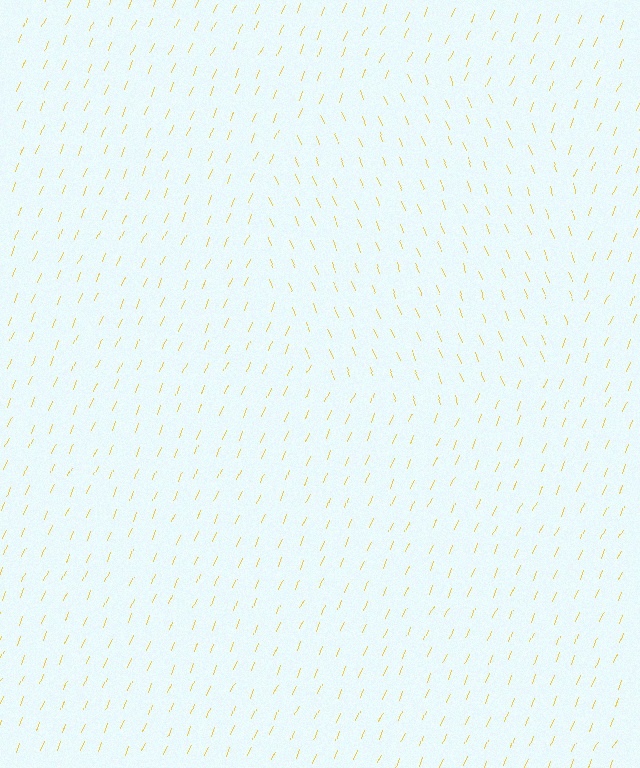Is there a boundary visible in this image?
Yes, there is a texture boundary formed by a change in line orientation.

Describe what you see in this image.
The image is filled with small yellow line segments. A circle region in the image has lines oriented differently from the surrounding lines, creating a visible texture boundary.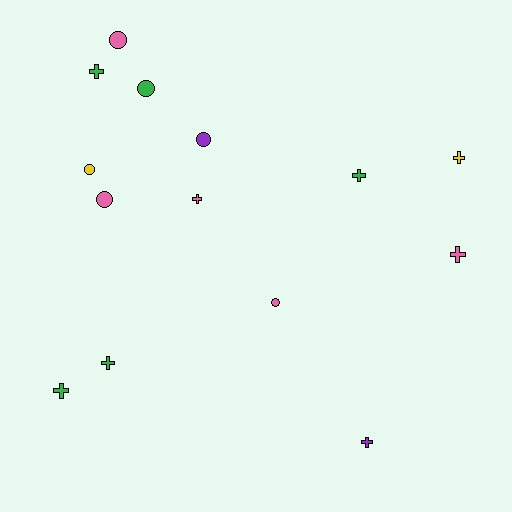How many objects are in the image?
There are 14 objects.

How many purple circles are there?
There is 1 purple circle.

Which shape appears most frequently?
Cross, with 8 objects.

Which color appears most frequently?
Pink, with 5 objects.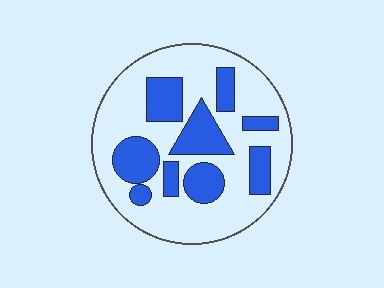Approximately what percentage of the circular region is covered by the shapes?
Approximately 30%.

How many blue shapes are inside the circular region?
9.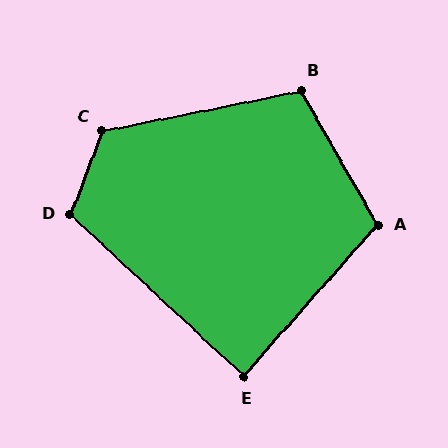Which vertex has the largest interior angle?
C, at approximately 122 degrees.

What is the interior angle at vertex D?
Approximately 113 degrees (obtuse).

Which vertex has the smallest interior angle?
E, at approximately 89 degrees.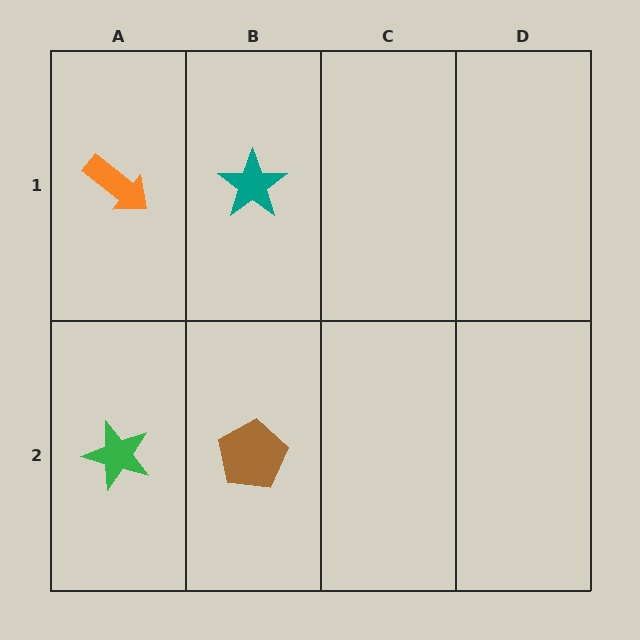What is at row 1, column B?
A teal star.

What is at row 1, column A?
An orange arrow.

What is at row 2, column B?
A brown pentagon.